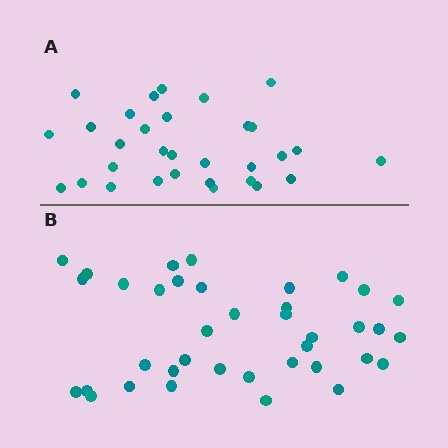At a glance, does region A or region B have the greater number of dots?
Region B (the bottom region) has more dots.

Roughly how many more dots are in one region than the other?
Region B has roughly 8 or so more dots than region A.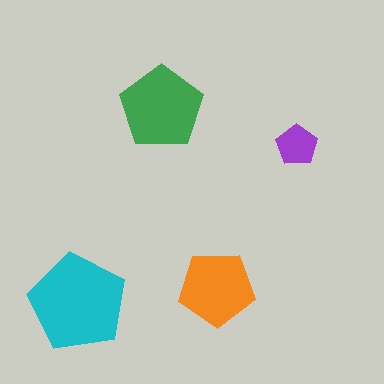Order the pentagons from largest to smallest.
the cyan one, the green one, the orange one, the purple one.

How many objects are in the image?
There are 4 objects in the image.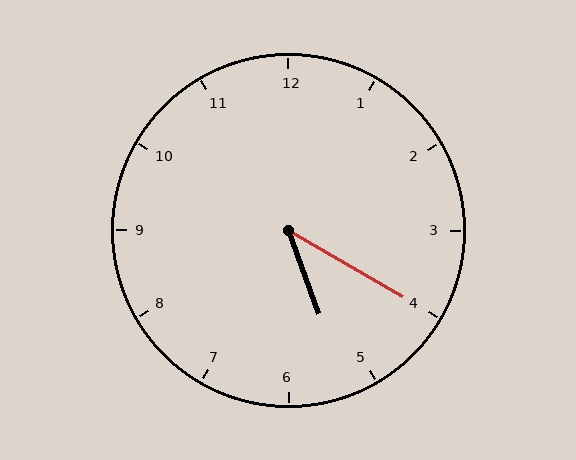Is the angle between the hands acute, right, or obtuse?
It is acute.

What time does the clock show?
5:20.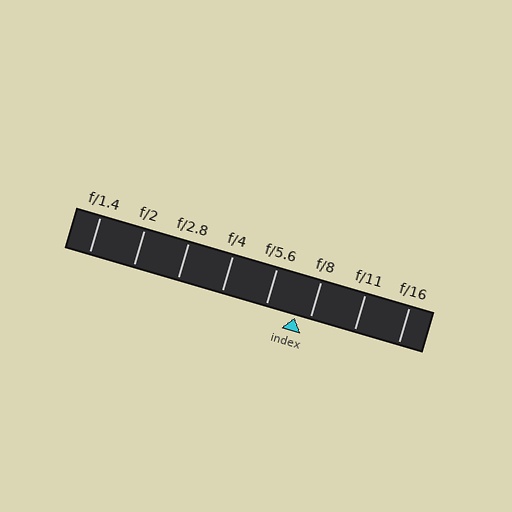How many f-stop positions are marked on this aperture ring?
There are 8 f-stop positions marked.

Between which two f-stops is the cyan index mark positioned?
The index mark is between f/5.6 and f/8.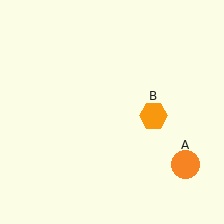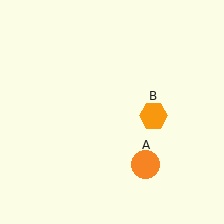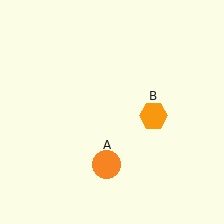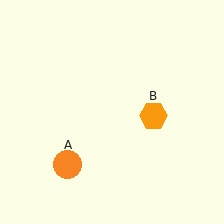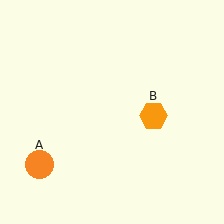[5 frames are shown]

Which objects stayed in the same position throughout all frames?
Orange hexagon (object B) remained stationary.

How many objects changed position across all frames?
1 object changed position: orange circle (object A).